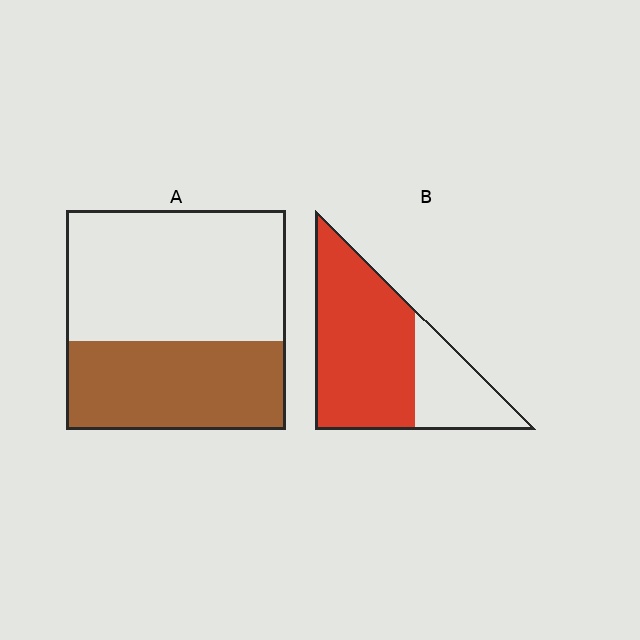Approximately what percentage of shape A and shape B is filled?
A is approximately 40% and B is approximately 70%.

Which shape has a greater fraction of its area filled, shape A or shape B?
Shape B.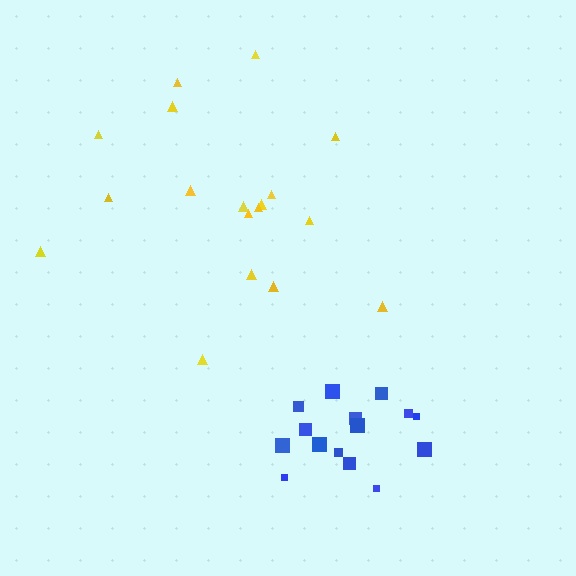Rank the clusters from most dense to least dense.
blue, yellow.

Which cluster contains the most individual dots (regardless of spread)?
Yellow (18).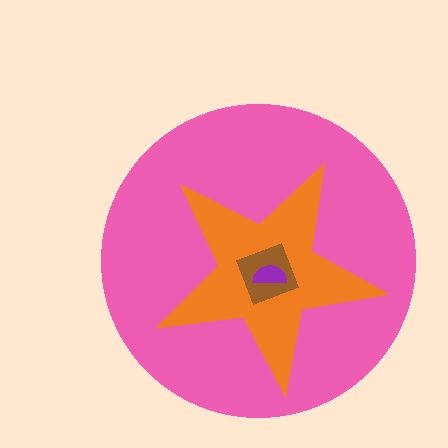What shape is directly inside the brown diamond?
The purple semicircle.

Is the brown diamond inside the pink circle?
Yes.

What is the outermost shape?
The pink circle.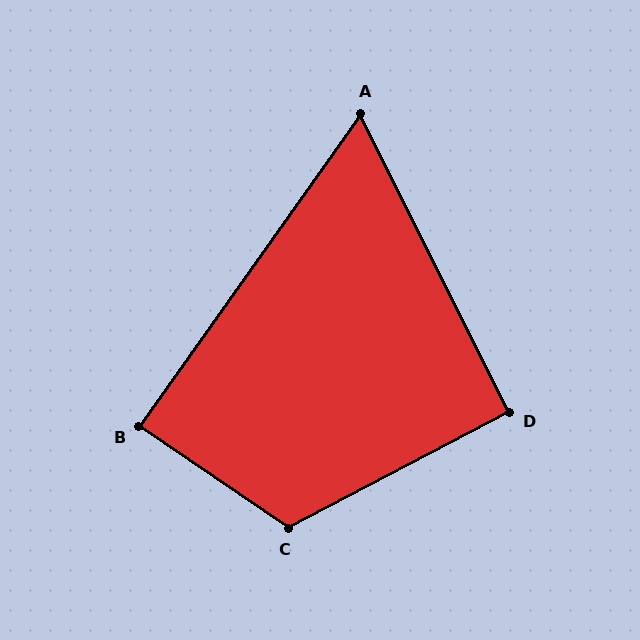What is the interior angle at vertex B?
Approximately 89 degrees (approximately right).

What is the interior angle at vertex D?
Approximately 91 degrees (approximately right).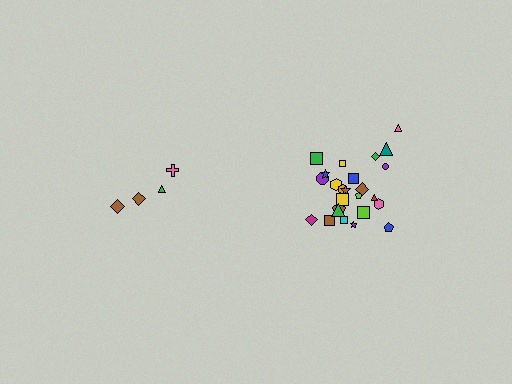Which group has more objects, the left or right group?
The right group.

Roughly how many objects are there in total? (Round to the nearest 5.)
Roughly 30 objects in total.